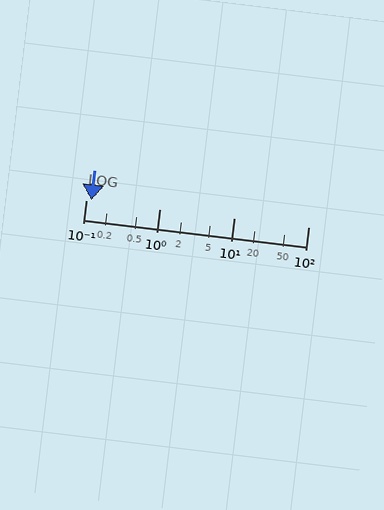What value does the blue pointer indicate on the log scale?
The pointer indicates approximately 0.12.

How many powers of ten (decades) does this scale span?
The scale spans 3 decades, from 0.1 to 100.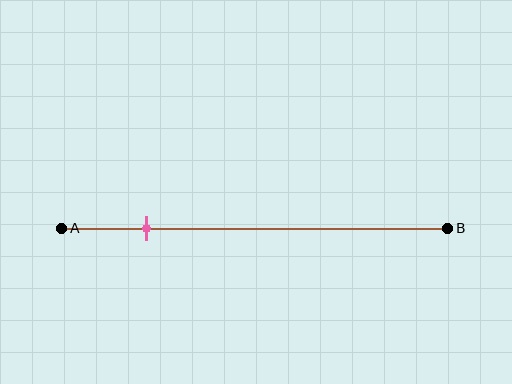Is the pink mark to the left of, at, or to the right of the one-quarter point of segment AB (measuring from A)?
The pink mark is approximately at the one-quarter point of segment AB.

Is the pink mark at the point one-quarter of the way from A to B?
Yes, the mark is approximately at the one-quarter point.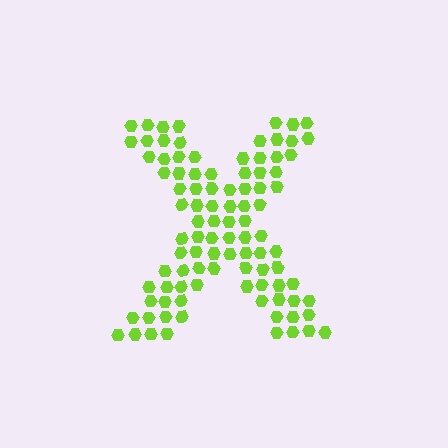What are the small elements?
The small elements are hexagons.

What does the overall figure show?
The overall figure shows the letter X.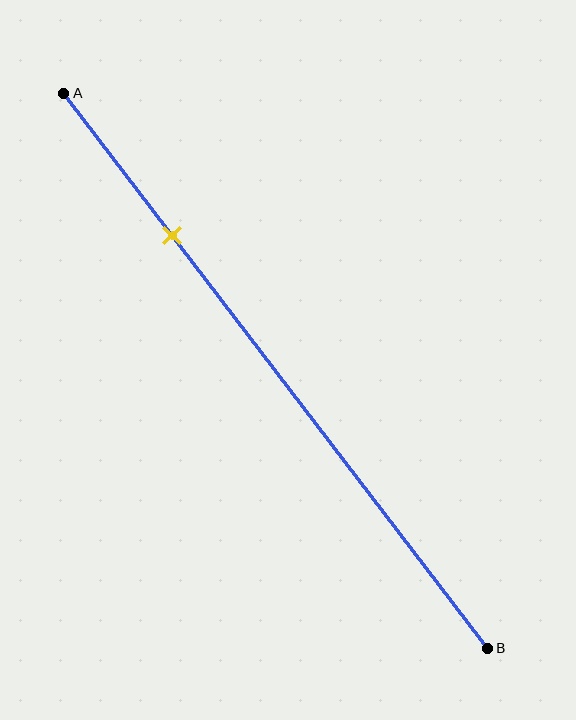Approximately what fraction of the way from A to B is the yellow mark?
The yellow mark is approximately 25% of the way from A to B.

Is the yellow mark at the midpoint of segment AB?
No, the mark is at about 25% from A, not at the 50% midpoint.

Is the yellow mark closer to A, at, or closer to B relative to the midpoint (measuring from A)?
The yellow mark is closer to point A than the midpoint of segment AB.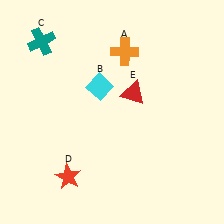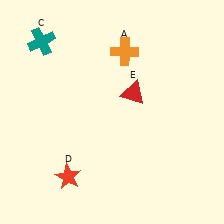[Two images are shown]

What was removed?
The cyan diamond (B) was removed in Image 2.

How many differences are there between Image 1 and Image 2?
There is 1 difference between the two images.